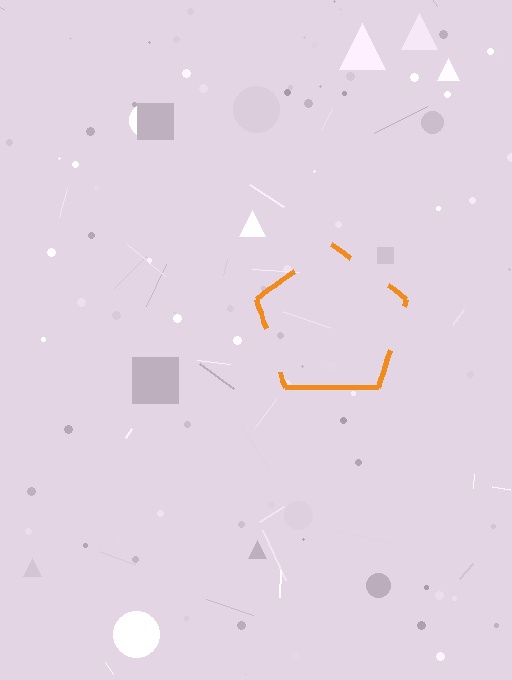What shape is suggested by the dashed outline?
The dashed outline suggests a pentagon.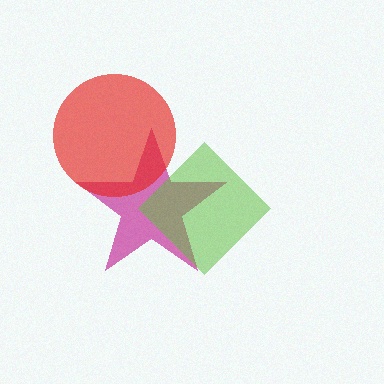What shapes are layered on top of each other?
The layered shapes are: a magenta star, a red circle, a lime diamond.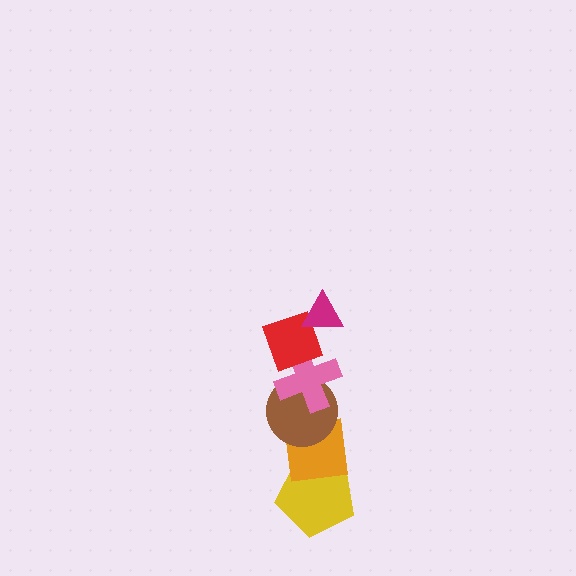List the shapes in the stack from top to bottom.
From top to bottom: the magenta triangle, the red diamond, the pink cross, the brown circle, the orange square, the yellow pentagon.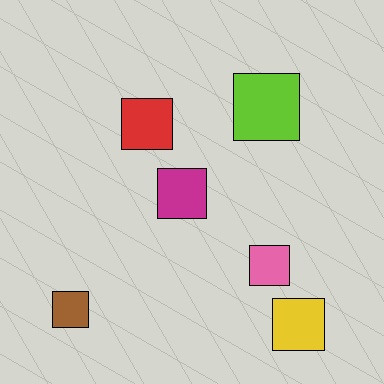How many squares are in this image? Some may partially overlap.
There are 6 squares.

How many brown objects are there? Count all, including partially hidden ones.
There is 1 brown object.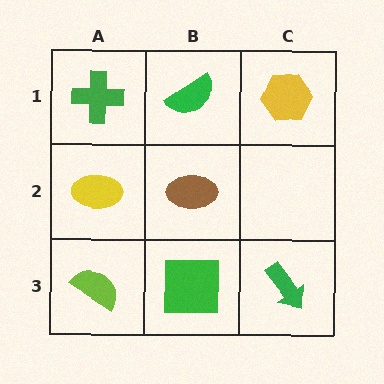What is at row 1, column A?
A green cross.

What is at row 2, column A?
A yellow ellipse.